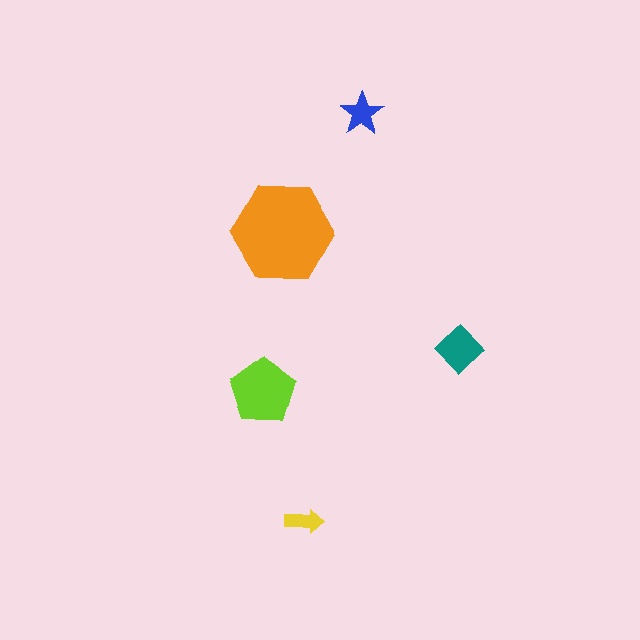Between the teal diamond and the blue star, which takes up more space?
The teal diamond.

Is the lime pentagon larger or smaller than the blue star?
Larger.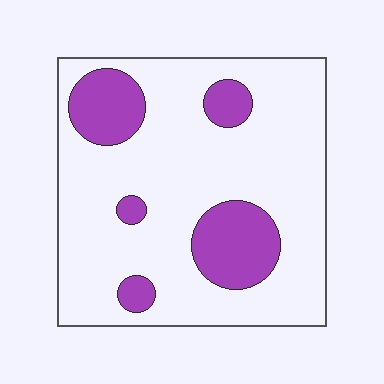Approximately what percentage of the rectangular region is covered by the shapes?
Approximately 20%.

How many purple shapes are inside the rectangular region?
5.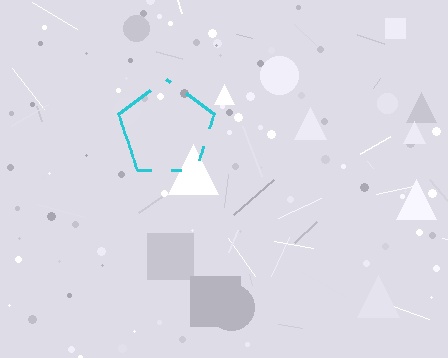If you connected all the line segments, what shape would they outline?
They would outline a pentagon.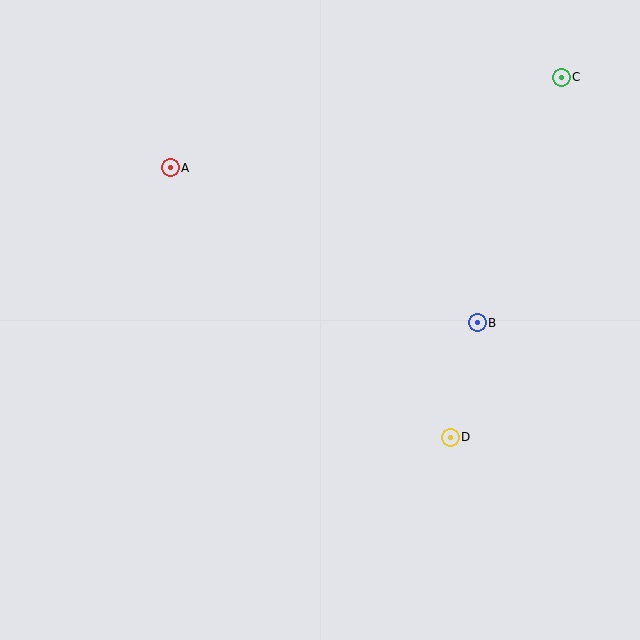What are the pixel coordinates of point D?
Point D is at (450, 437).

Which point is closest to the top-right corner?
Point C is closest to the top-right corner.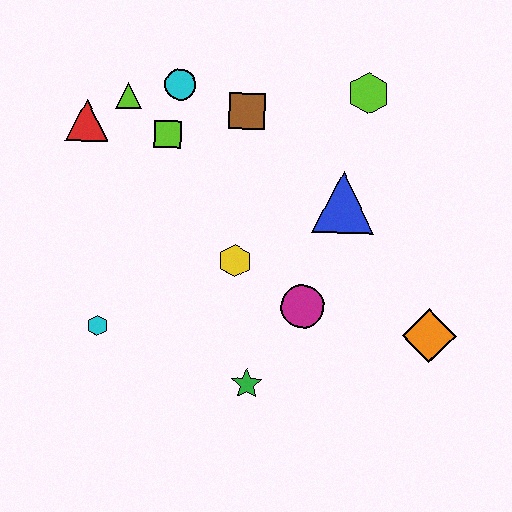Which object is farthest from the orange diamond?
The red triangle is farthest from the orange diamond.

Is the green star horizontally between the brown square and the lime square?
No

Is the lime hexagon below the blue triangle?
No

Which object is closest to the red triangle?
The lime triangle is closest to the red triangle.